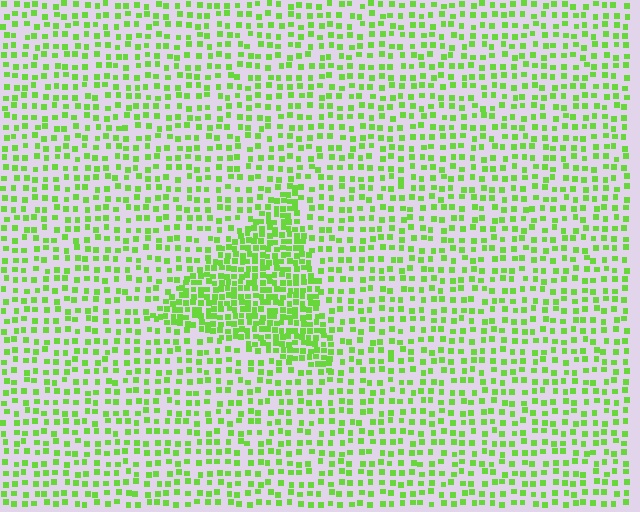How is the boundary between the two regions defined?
The boundary is defined by a change in element density (approximately 2.2x ratio). All elements are the same color, size, and shape.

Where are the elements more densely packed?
The elements are more densely packed inside the triangle boundary.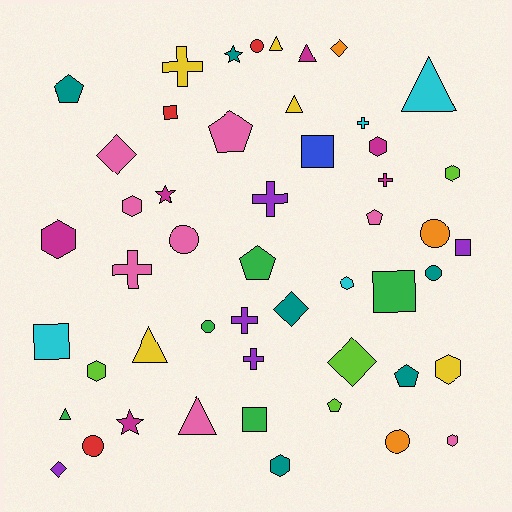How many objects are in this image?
There are 50 objects.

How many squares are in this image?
There are 6 squares.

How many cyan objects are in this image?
There are 4 cyan objects.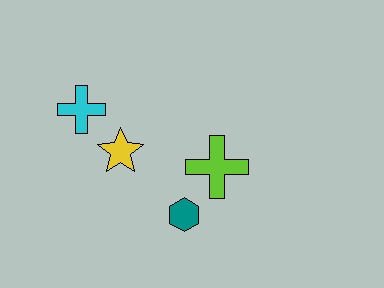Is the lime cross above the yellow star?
No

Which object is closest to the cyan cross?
The yellow star is closest to the cyan cross.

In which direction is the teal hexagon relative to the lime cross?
The teal hexagon is below the lime cross.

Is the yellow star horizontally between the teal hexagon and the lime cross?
No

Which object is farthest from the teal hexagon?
The cyan cross is farthest from the teal hexagon.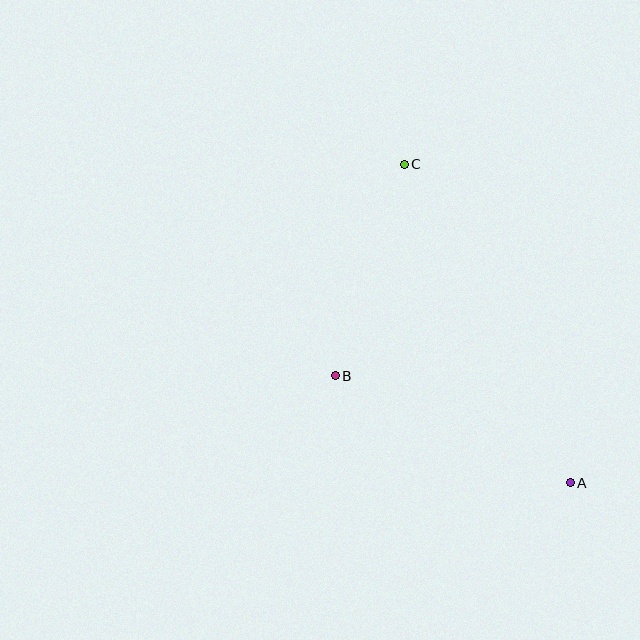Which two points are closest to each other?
Points B and C are closest to each other.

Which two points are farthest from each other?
Points A and C are farthest from each other.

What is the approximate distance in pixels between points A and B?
The distance between A and B is approximately 258 pixels.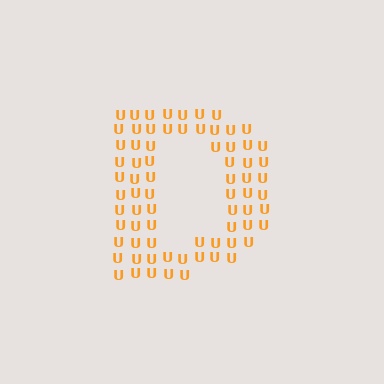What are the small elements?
The small elements are letter U's.